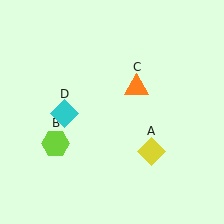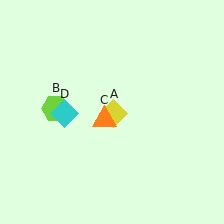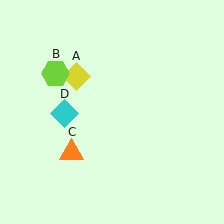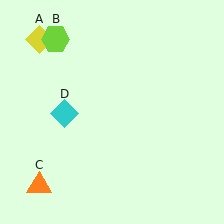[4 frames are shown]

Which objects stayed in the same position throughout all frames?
Cyan diamond (object D) remained stationary.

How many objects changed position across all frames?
3 objects changed position: yellow diamond (object A), lime hexagon (object B), orange triangle (object C).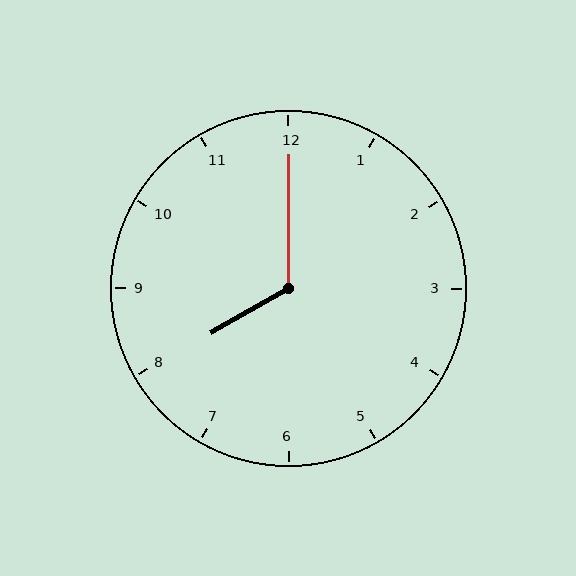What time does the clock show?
8:00.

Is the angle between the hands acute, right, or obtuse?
It is obtuse.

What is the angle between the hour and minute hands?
Approximately 120 degrees.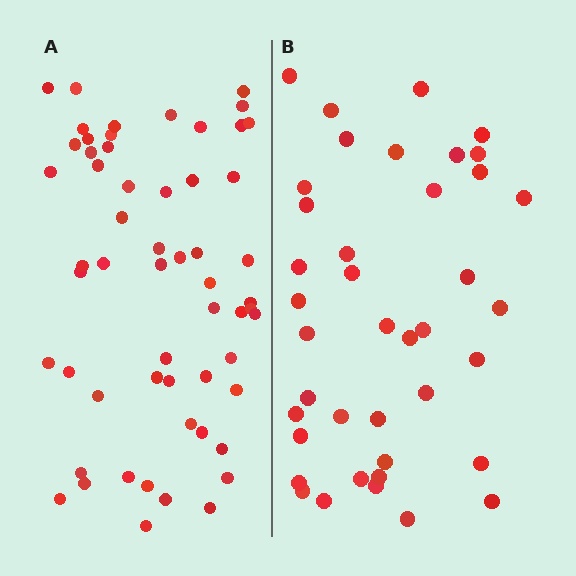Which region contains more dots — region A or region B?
Region A (the left region) has more dots.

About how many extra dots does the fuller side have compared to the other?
Region A has approximately 15 more dots than region B.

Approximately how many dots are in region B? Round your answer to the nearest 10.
About 40 dots.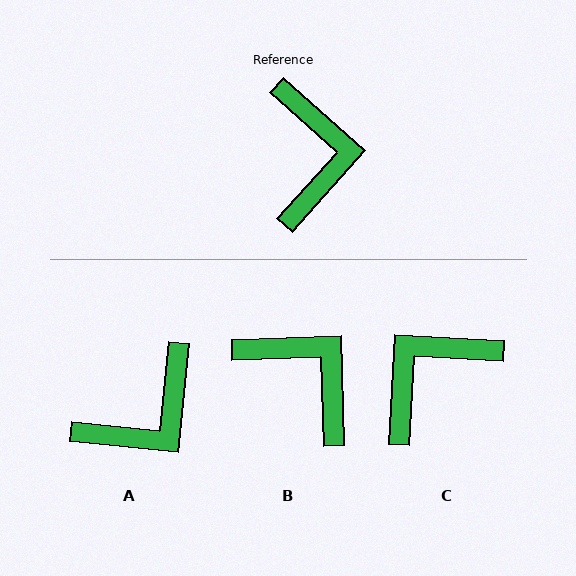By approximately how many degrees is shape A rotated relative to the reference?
Approximately 54 degrees clockwise.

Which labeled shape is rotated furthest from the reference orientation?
C, about 129 degrees away.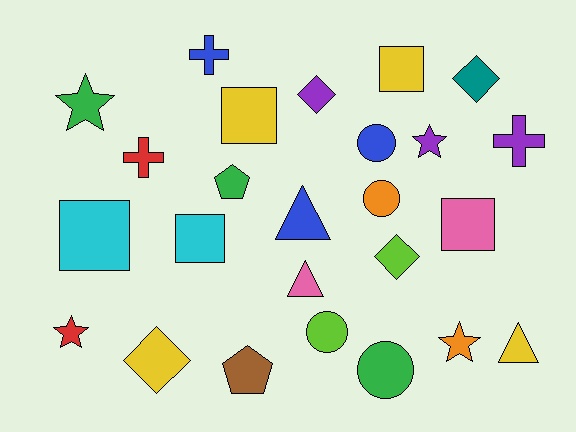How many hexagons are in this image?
There are no hexagons.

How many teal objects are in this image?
There is 1 teal object.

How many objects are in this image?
There are 25 objects.